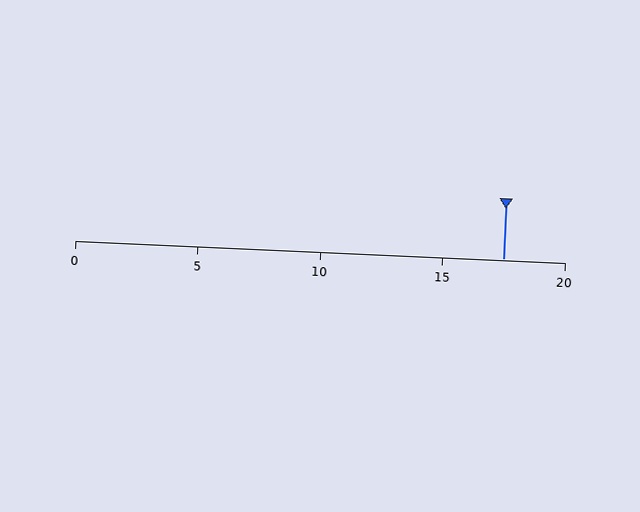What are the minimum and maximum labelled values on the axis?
The axis runs from 0 to 20.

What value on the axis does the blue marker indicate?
The marker indicates approximately 17.5.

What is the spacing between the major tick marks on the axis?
The major ticks are spaced 5 apart.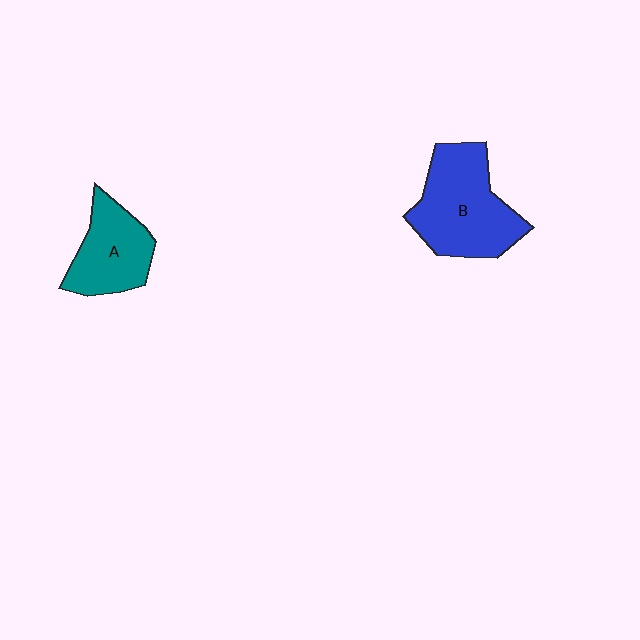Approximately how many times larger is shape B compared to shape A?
Approximately 1.5 times.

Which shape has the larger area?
Shape B (blue).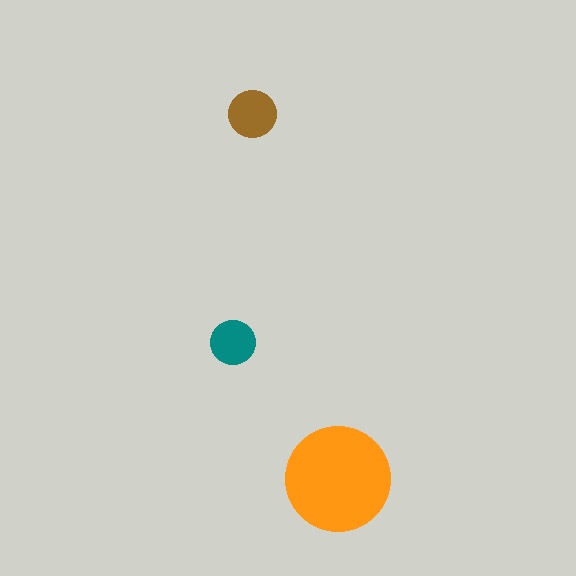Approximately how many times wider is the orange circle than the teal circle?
About 2.5 times wider.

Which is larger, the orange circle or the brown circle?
The orange one.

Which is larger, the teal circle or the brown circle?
The brown one.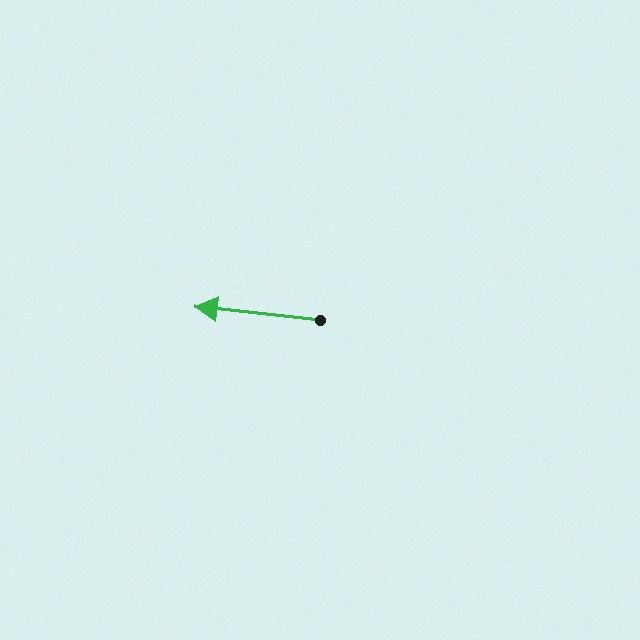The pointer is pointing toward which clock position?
Roughly 9 o'clock.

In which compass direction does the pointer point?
West.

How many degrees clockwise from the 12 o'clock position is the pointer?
Approximately 276 degrees.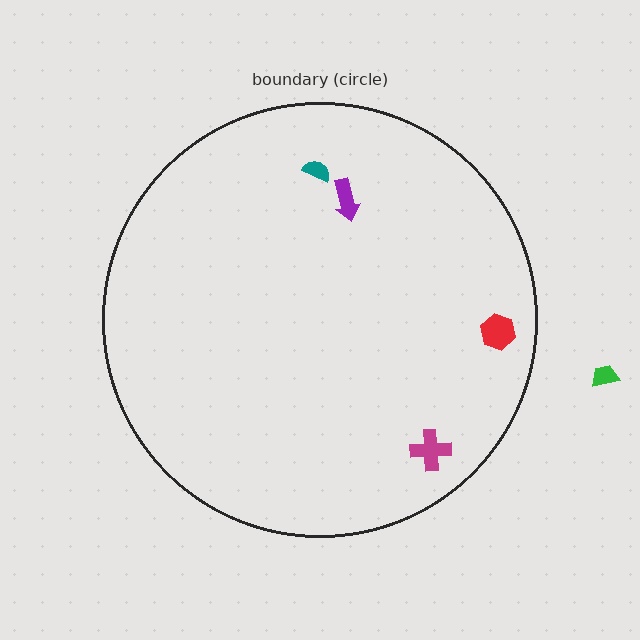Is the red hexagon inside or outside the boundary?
Inside.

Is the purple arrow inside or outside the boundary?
Inside.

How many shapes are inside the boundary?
4 inside, 1 outside.